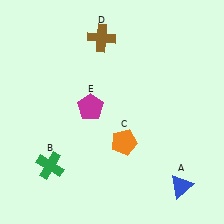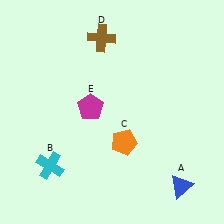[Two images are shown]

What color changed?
The cross (B) changed from green in Image 1 to cyan in Image 2.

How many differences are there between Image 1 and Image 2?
There is 1 difference between the two images.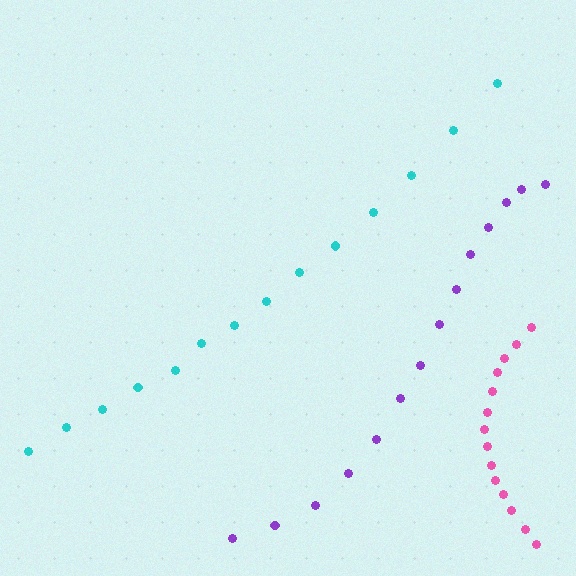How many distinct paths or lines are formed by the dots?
There are 3 distinct paths.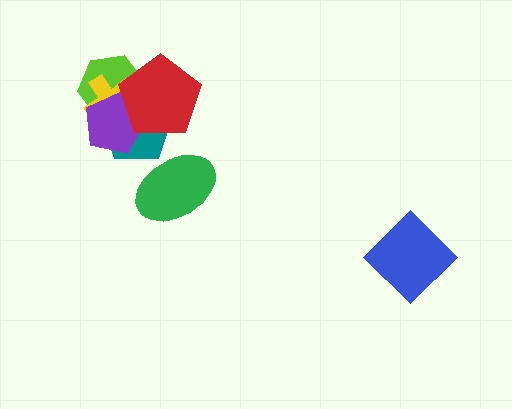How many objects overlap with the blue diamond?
0 objects overlap with the blue diamond.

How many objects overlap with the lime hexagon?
4 objects overlap with the lime hexagon.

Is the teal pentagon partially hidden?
Yes, it is partially covered by another shape.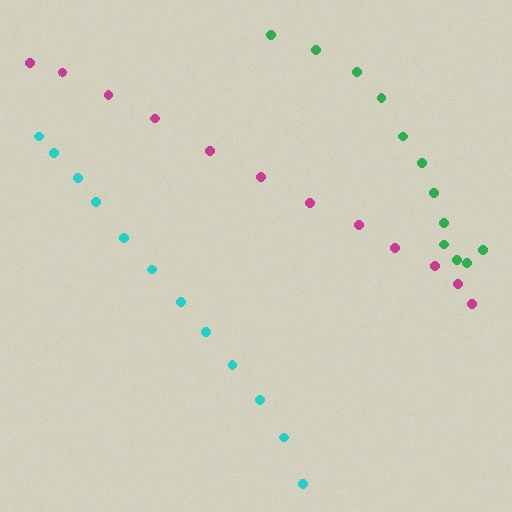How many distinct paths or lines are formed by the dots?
There are 3 distinct paths.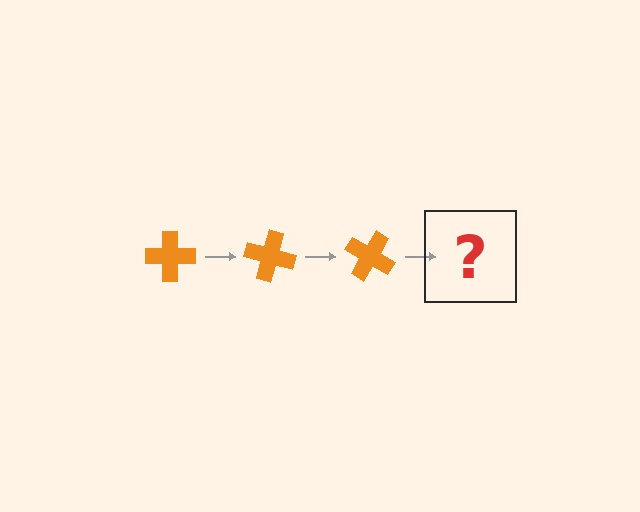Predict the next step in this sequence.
The next step is an orange cross rotated 45 degrees.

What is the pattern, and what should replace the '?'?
The pattern is that the cross rotates 15 degrees each step. The '?' should be an orange cross rotated 45 degrees.